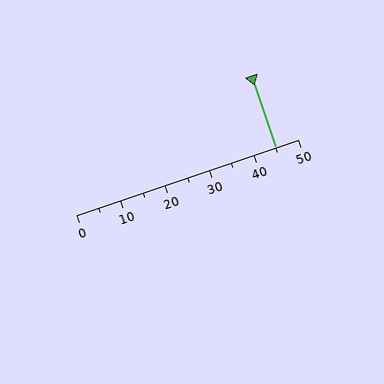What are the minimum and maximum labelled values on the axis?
The axis runs from 0 to 50.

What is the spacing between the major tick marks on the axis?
The major ticks are spaced 10 apart.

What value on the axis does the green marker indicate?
The marker indicates approximately 45.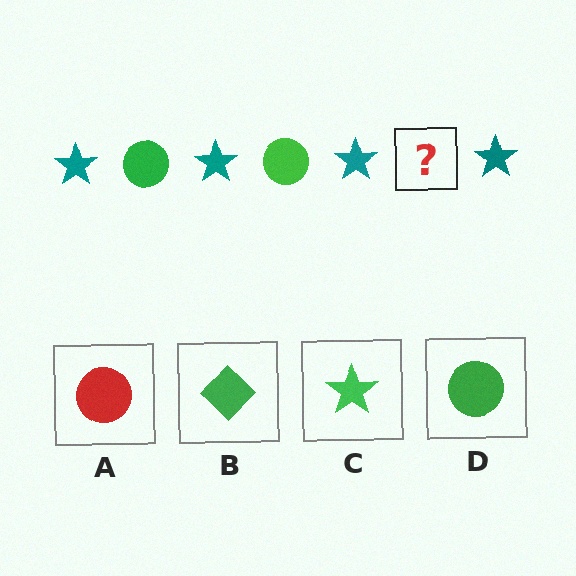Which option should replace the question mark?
Option D.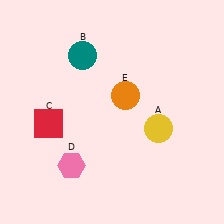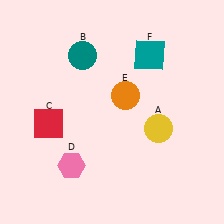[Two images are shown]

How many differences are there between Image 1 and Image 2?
There is 1 difference between the two images.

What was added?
A teal square (F) was added in Image 2.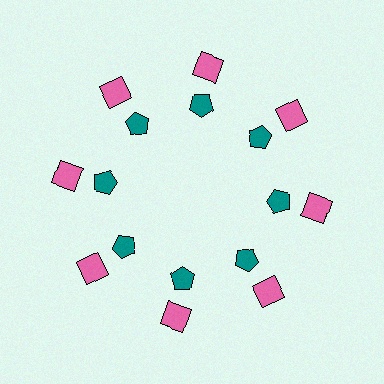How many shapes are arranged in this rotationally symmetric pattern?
There are 16 shapes, arranged in 8 groups of 2.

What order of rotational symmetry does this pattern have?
This pattern has 8-fold rotational symmetry.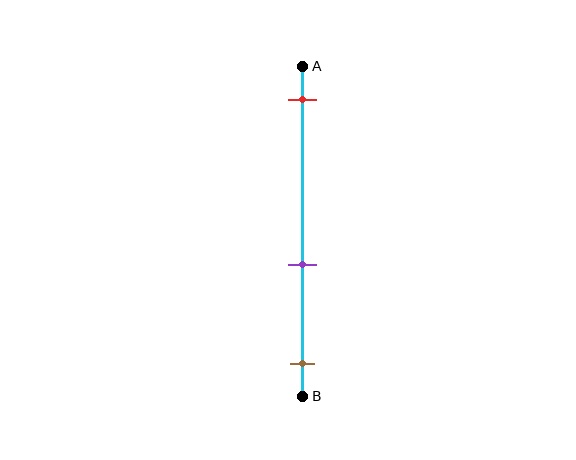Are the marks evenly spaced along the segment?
No, the marks are not evenly spaced.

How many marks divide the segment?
There are 3 marks dividing the segment.